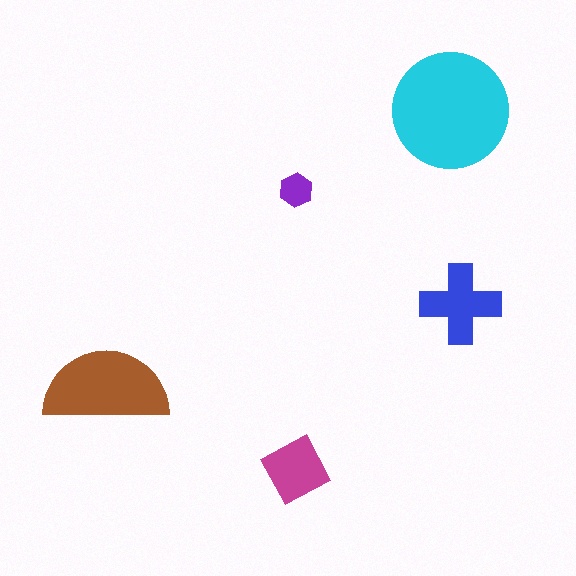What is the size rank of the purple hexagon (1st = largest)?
5th.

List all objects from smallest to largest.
The purple hexagon, the magenta diamond, the blue cross, the brown semicircle, the cyan circle.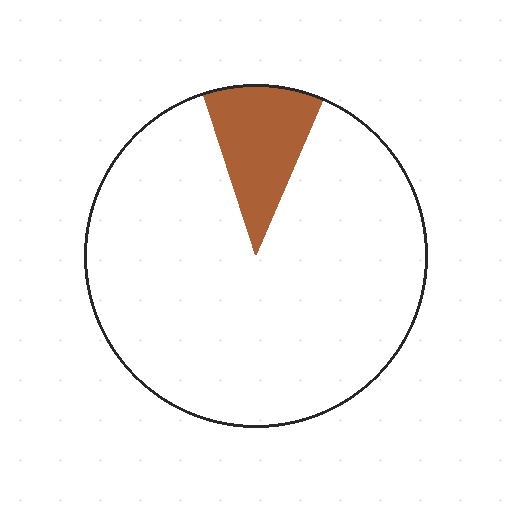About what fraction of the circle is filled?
About one eighth (1/8).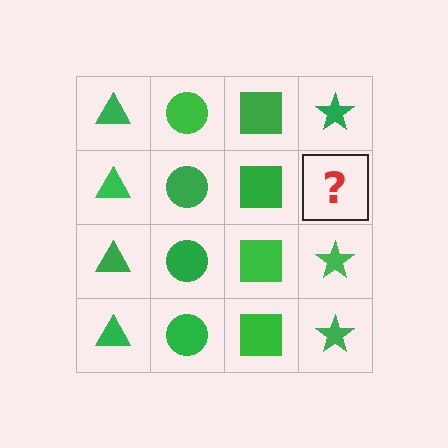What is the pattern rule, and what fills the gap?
The rule is that each column has a consistent shape. The gap should be filled with a green star.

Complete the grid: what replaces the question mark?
The question mark should be replaced with a green star.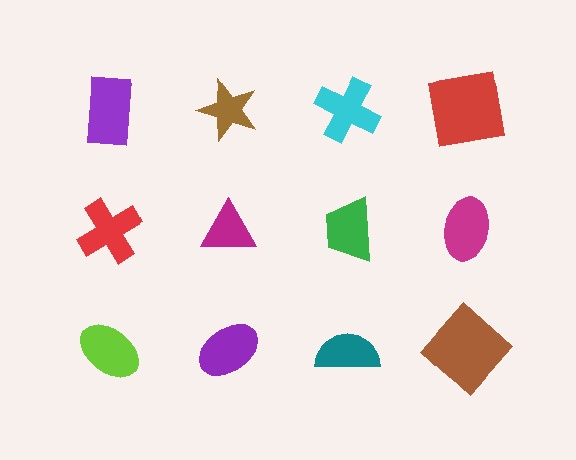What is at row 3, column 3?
A teal semicircle.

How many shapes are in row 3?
4 shapes.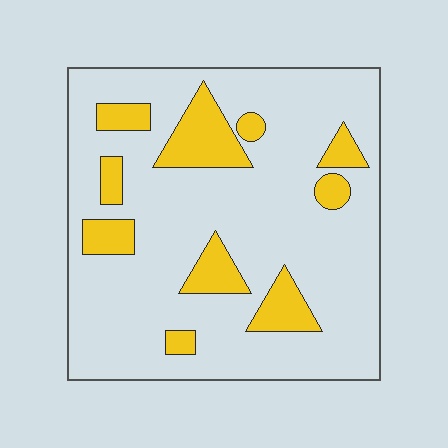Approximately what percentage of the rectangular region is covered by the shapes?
Approximately 20%.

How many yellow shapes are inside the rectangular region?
10.